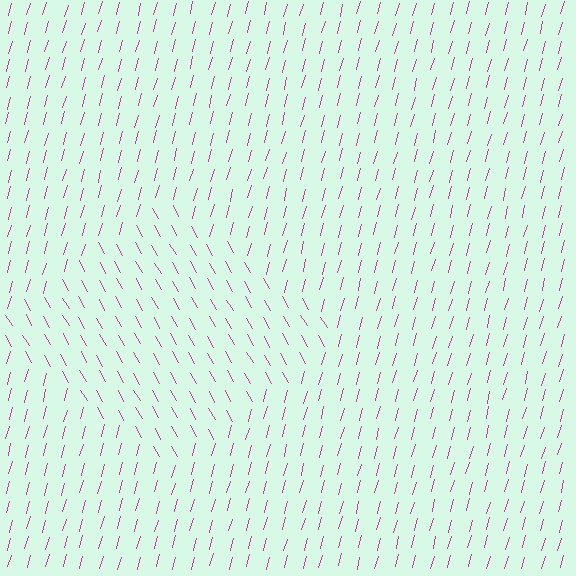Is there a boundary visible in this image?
Yes, there is a texture boundary formed by a change in line orientation.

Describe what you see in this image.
The image is filled with small magenta line segments. A diamond region in the image has lines oriented differently from the surrounding lines, creating a visible texture boundary.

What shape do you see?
I see a diamond.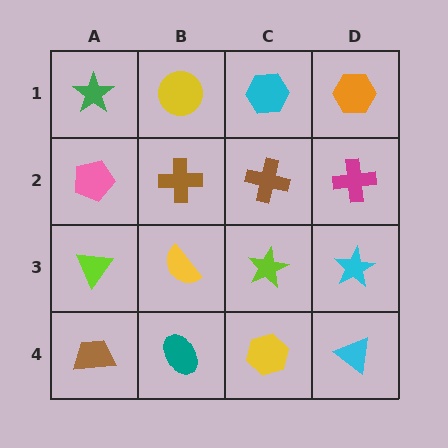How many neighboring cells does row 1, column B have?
3.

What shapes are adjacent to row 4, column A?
A lime triangle (row 3, column A), a teal ellipse (row 4, column B).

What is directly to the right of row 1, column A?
A yellow circle.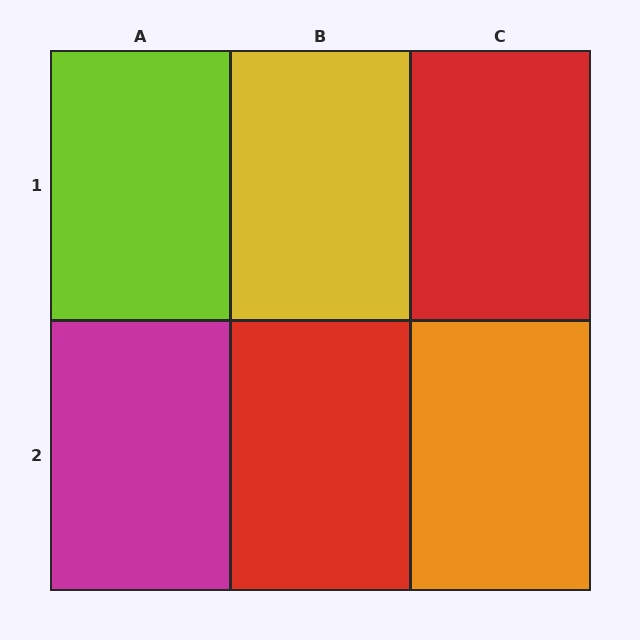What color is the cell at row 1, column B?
Yellow.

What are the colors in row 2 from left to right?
Magenta, red, orange.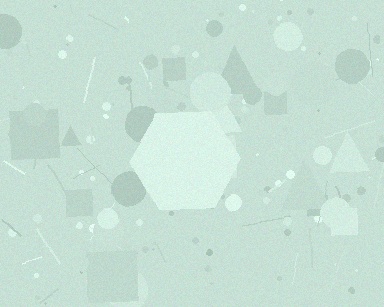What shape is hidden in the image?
A hexagon is hidden in the image.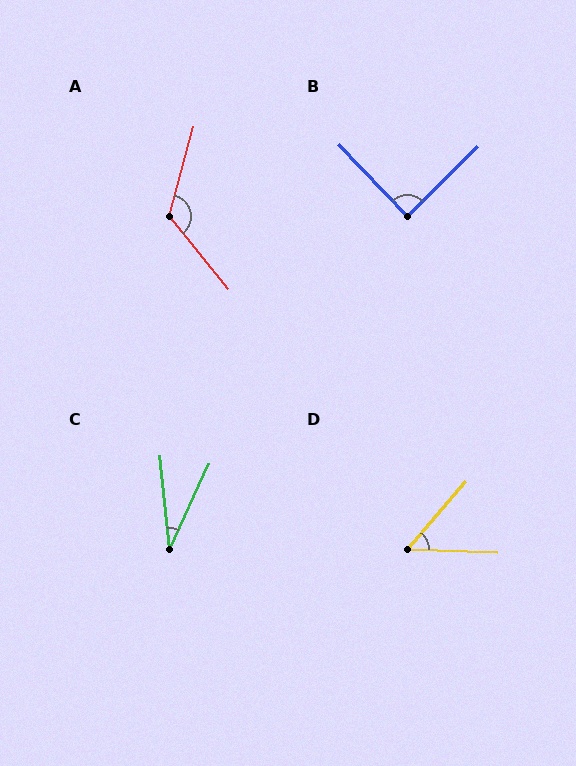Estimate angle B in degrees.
Approximately 89 degrees.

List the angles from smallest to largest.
C (31°), D (51°), B (89°), A (126°).